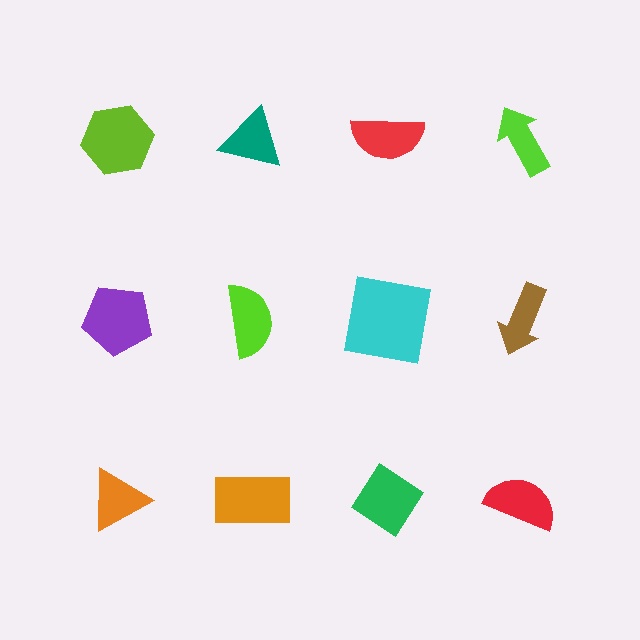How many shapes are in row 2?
4 shapes.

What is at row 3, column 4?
A red semicircle.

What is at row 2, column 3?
A cyan square.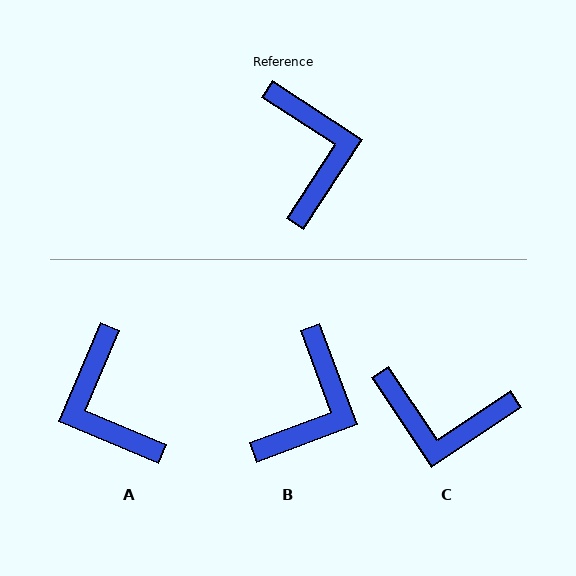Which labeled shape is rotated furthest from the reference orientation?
A, about 170 degrees away.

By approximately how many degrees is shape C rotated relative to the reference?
Approximately 113 degrees clockwise.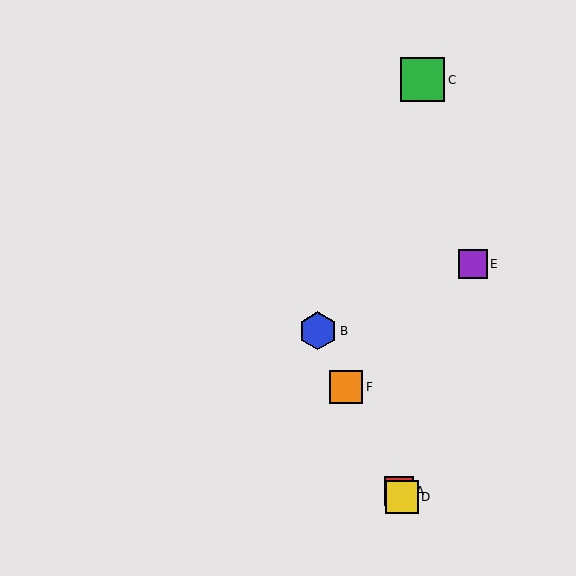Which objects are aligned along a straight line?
Objects A, B, D, F are aligned along a straight line.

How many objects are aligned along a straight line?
4 objects (A, B, D, F) are aligned along a straight line.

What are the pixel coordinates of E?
Object E is at (473, 264).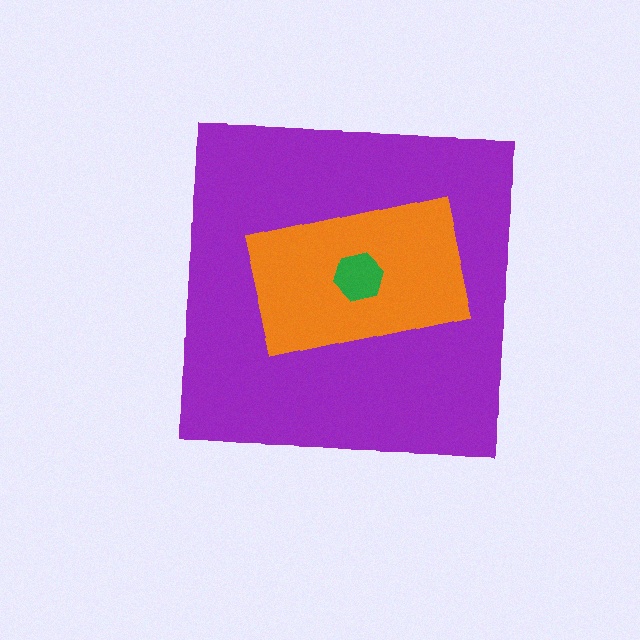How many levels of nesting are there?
3.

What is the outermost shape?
The purple square.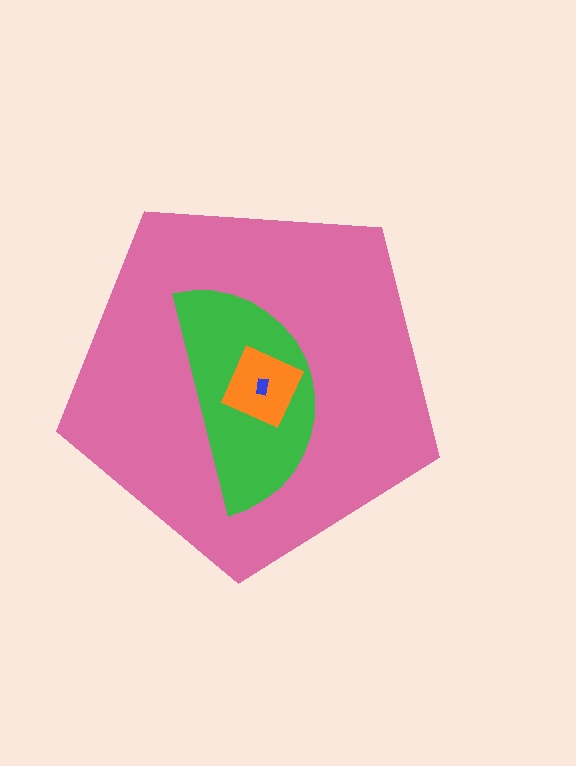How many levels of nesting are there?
4.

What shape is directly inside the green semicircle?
The orange square.